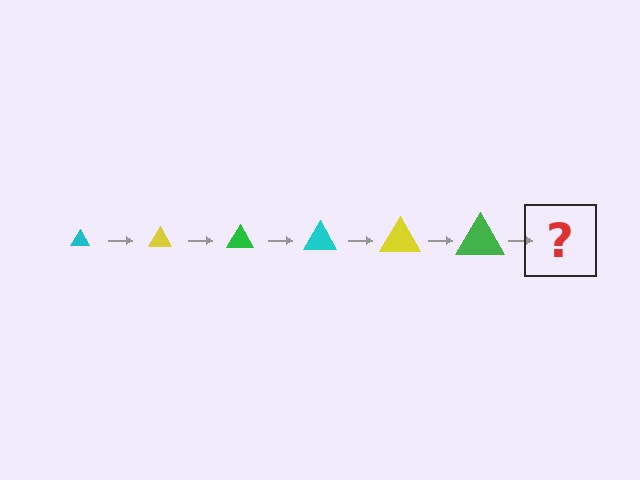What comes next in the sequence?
The next element should be a cyan triangle, larger than the previous one.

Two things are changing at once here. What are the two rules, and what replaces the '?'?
The two rules are that the triangle grows larger each step and the color cycles through cyan, yellow, and green. The '?' should be a cyan triangle, larger than the previous one.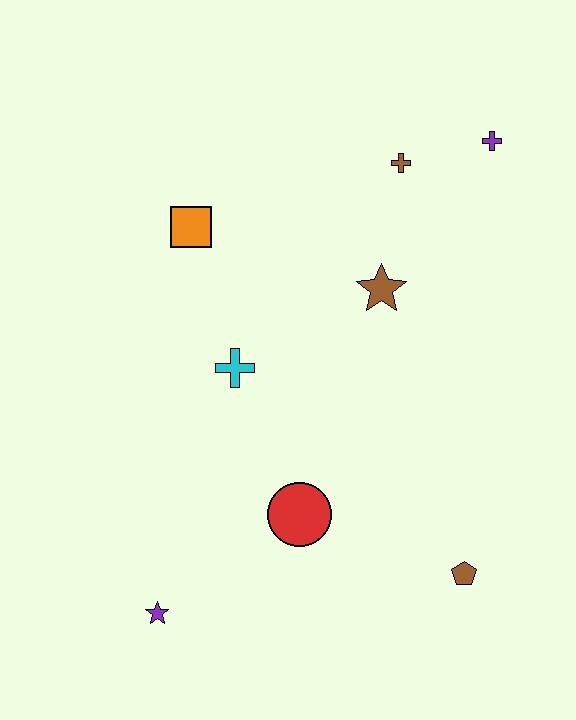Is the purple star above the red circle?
No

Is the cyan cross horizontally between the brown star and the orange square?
Yes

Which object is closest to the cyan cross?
The orange square is closest to the cyan cross.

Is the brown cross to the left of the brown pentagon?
Yes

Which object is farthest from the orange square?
The brown pentagon is farthest from the orange square.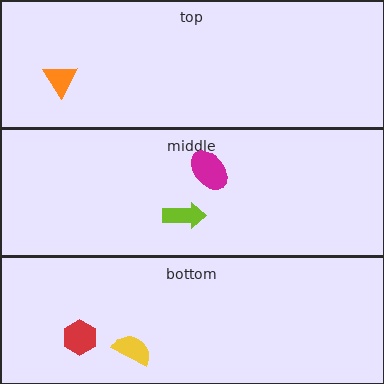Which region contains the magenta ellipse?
The middle region.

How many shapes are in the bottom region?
2.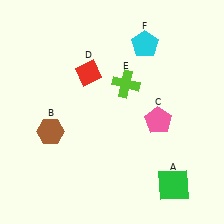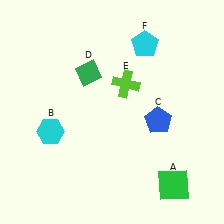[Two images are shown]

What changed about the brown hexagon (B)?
In Image 1, B is brown. In Image 2, it changed to cyan.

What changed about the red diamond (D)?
In Image 1, D is red. In Image 2, it changed to green.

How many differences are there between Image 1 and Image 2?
There are 3 differences between the two images.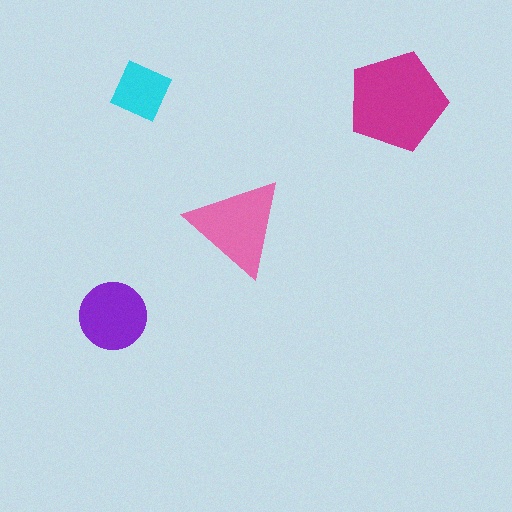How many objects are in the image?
There are 4 objects in the image.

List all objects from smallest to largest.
The cyan square, the purple circle, the pink triangle, the magenta pentagon.